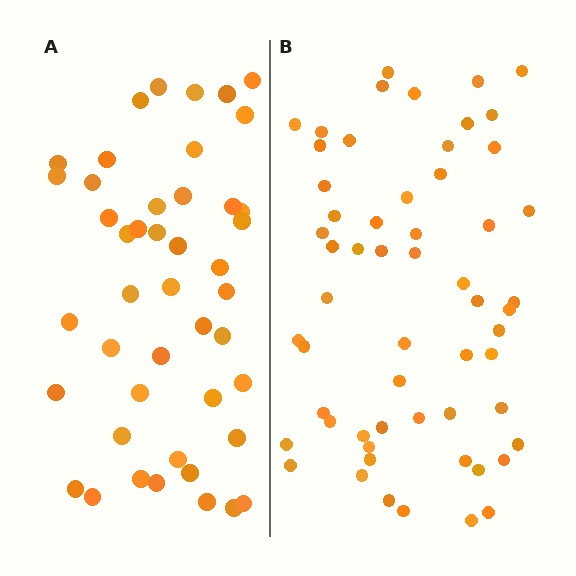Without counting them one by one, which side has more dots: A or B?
Region B (the right region) has more dots.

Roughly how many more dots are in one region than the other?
Region B has approximately 15 more dots than region A.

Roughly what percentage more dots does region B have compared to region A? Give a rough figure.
About 30% more.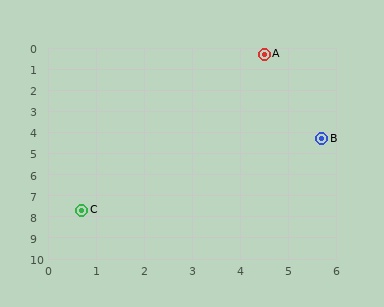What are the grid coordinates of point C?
Point C is at approximately (0.7, 7.7).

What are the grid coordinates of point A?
Point A is at approximately (4.5, 0.3).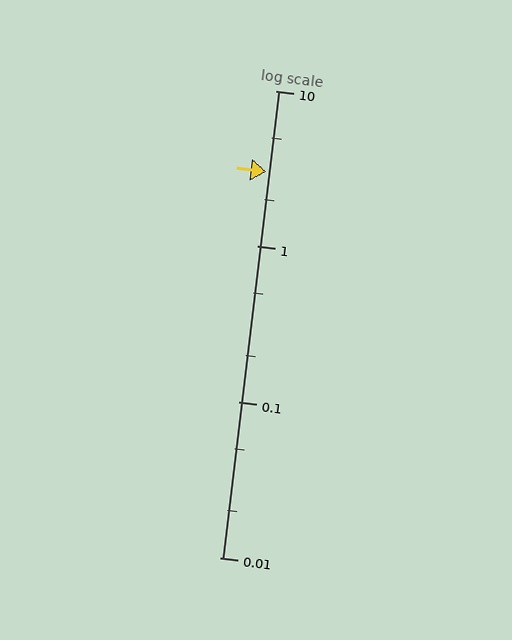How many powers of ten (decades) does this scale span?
The scale spans 3 decades, from 0.01 to 10.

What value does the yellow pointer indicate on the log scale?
The pointer indicates approximately 3.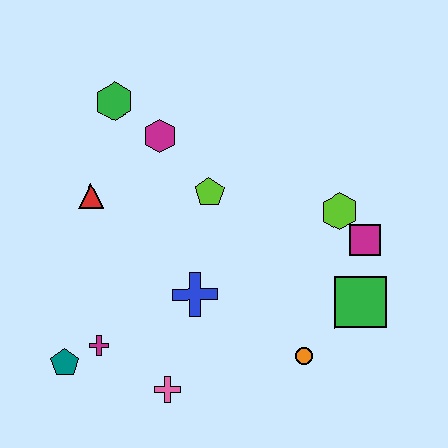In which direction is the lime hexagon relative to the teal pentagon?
The lime hexagon is to the right of the teal pentagon.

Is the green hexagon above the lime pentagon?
Yes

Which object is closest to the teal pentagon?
The magenta cross is closest to the teal pentagon.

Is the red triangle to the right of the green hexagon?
No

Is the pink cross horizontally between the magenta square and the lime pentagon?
No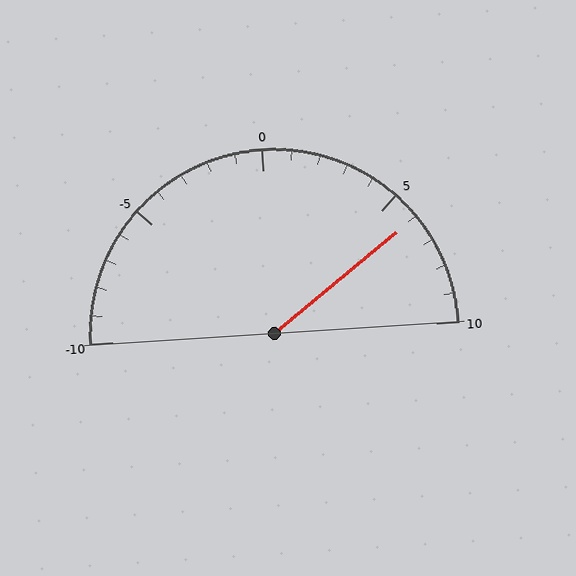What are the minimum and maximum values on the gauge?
The gauge ranges from -10 to 10.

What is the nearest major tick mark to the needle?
The nearest major tick mark is 5.